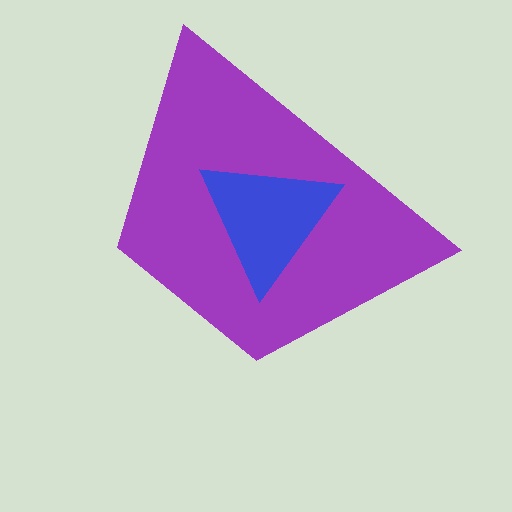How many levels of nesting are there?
2.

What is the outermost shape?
The purple trapezoid.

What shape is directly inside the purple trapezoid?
The blue triangle.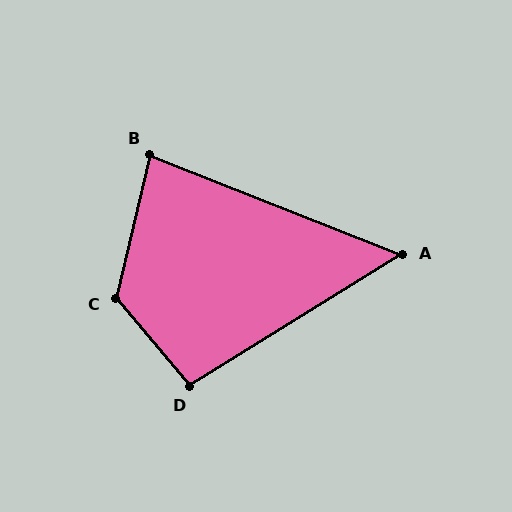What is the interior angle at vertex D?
Approximately 98 degrees (obtuse).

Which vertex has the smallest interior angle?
A, at approximately 53 degrees.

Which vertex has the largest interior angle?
C, at approximately 127 degrees.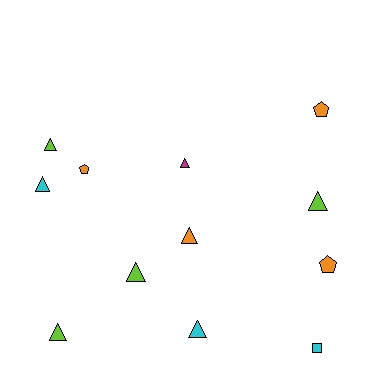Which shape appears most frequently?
Triangle, with 8 objects.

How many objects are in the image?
There are 12 objects.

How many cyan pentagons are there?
There are no cyan pentagons.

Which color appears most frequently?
Orange, with 4 objects.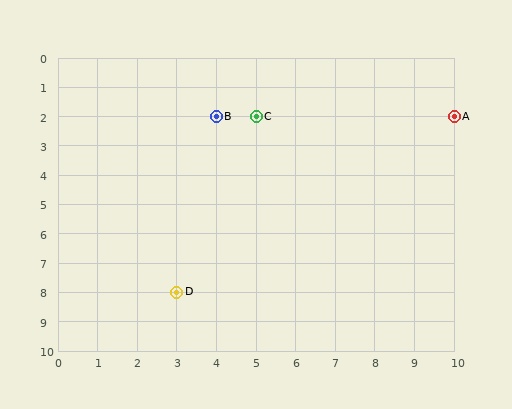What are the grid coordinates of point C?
Point C is at grid coordinates (5, 2).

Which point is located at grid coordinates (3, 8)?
Point D is at (3, 8).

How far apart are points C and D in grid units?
Points C and D are 2 columns and 6 rows apart (about 6.3 grid units diagonally).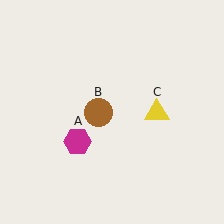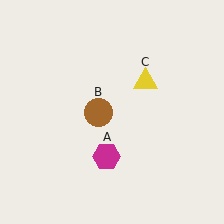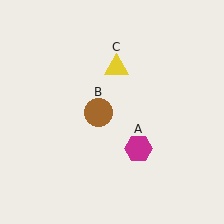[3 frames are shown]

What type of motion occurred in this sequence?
The magenta hexagon (object A), yellow triangle (object C) rotated counterclockwise around the center of the scene.